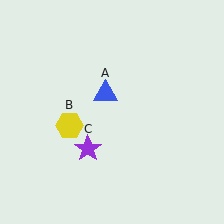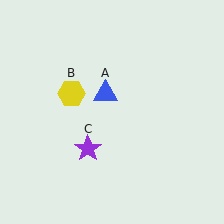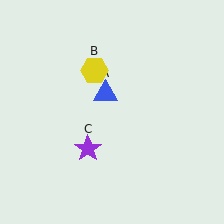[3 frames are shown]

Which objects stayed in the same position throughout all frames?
Blue triangle (object A) and purple star (object C) remained stationary.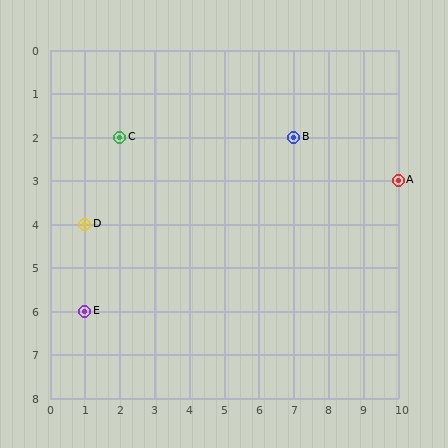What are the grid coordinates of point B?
Point B is at grid coordinates (7, 2).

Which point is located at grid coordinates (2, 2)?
Point C is at (2, 2).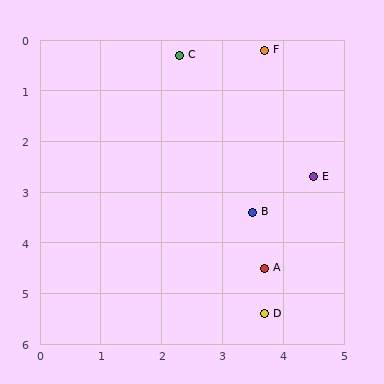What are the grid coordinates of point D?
Point D is at approximately (3.7, 5.4).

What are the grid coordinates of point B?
Point B is at approximately (3.5, 3.4).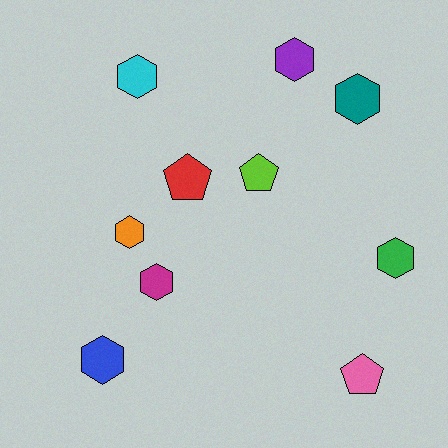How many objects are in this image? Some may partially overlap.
There are 10 objects.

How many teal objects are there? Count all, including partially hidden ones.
There is 1 teal object.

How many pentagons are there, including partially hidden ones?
There are 3 pentagons.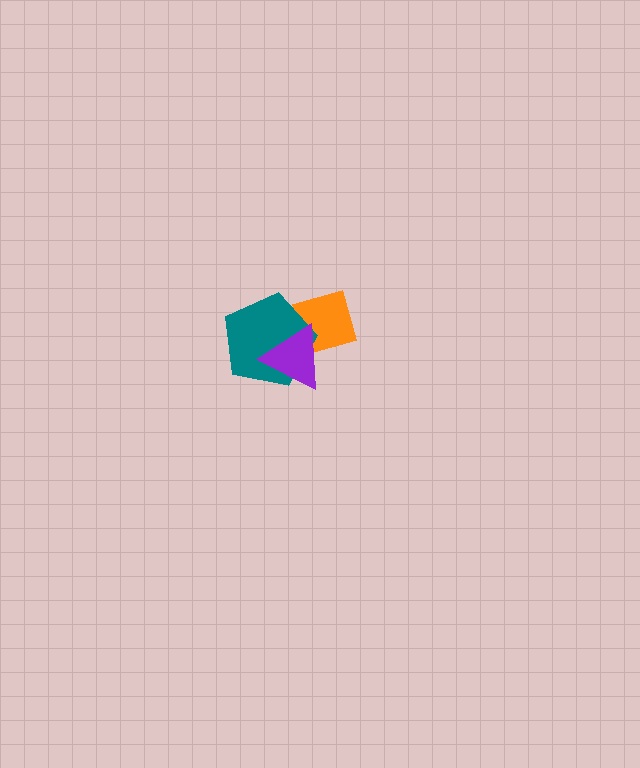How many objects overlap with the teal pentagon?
2 objects overlap with the teal pentagon.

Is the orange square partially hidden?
Yes, it is partially covered by another shape.